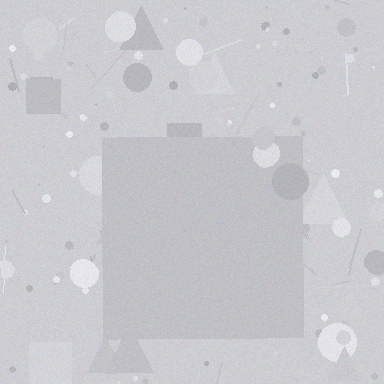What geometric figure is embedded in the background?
A square is embedded in the background.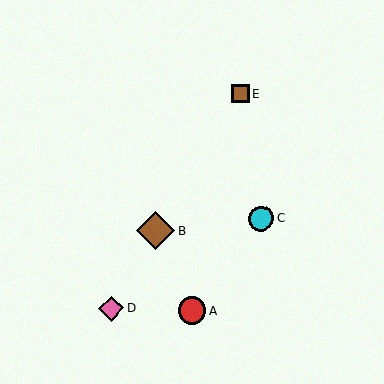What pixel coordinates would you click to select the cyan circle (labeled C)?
Click at (261, 219) to select the cyan circle C.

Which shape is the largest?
The brown diamond (labeled B) is the largest.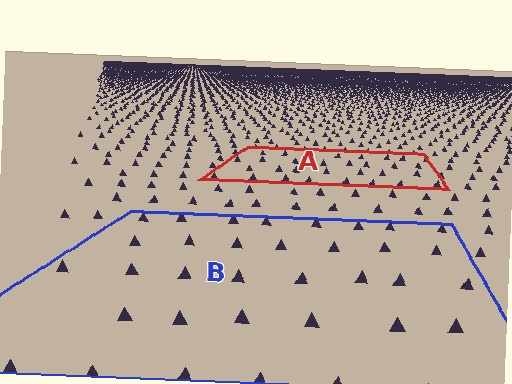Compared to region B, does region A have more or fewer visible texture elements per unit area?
Region A has more texture elements per unit area — they are packed more densely because it is farther away.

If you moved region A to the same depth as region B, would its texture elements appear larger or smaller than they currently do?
They would appear larger. At a closer depth, the same texture elements are projected at a bigger on-screen size.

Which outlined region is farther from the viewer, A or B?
Region A is farther from the viewer — the texture elements inside it appear smaller and more densely packed.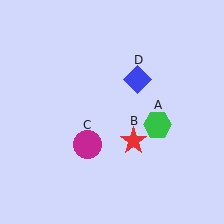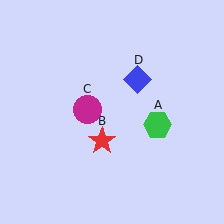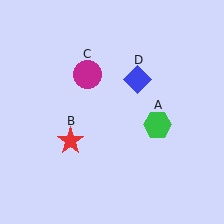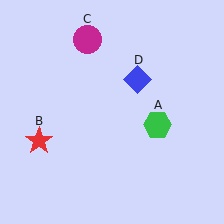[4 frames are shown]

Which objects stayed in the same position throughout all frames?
Green hexagon (object A) and blue diamond (object D) remained stationary.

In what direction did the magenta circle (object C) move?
The magenta circle (object C) moved up.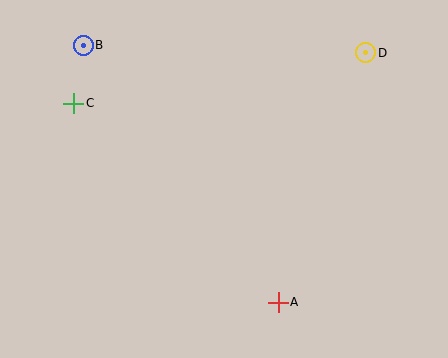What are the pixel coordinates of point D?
Point D is at (366, 53).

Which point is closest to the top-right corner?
Point D is closest to the top-right corner.